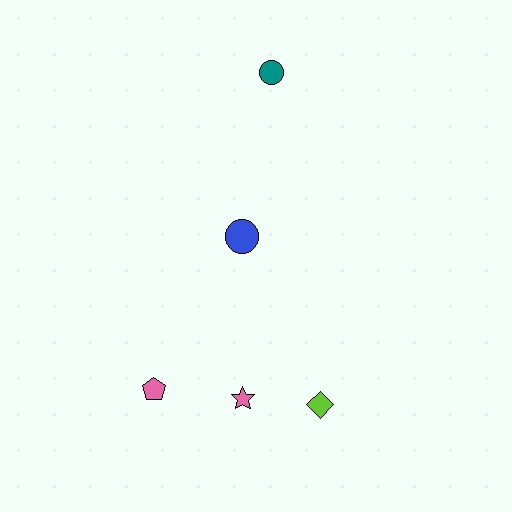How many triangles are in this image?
There are no triangles.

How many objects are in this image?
There are 5 objects.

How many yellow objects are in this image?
There are no yellow objects.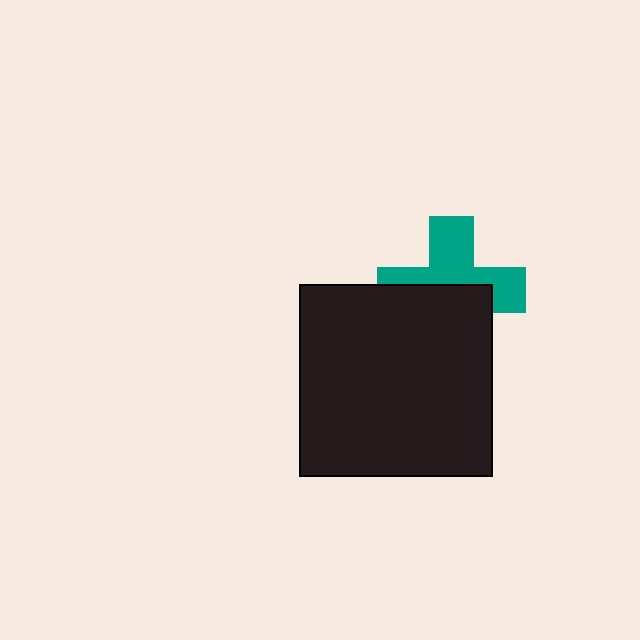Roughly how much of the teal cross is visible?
About half of it is visible (roughly 49%).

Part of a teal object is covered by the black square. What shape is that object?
It is a cross.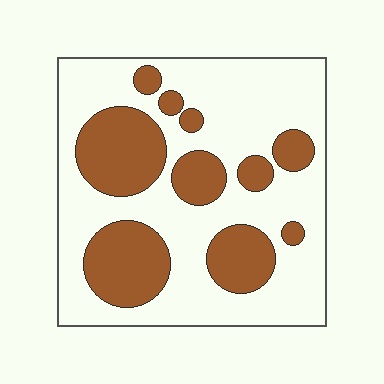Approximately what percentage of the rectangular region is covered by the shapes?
Approximately 30%.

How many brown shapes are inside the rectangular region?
10.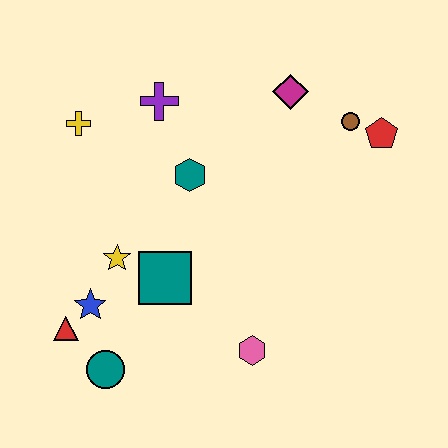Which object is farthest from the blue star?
The red pentagon is farthest from the blue star.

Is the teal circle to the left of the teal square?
Yes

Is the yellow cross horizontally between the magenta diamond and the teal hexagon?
No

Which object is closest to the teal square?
The yellow star is closest to the teal square.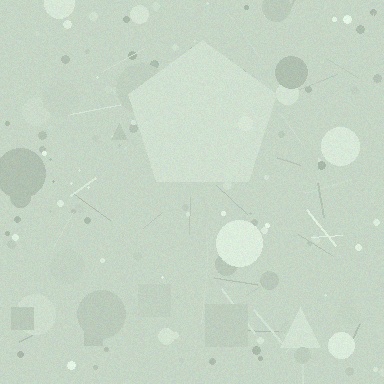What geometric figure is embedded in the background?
A pentagon is embedded in the background.